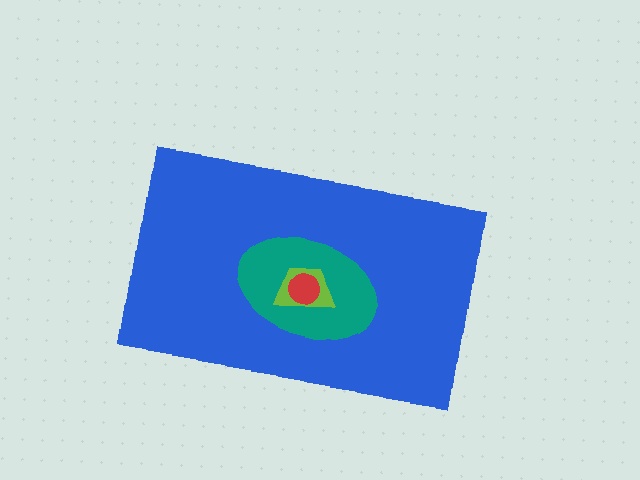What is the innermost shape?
The red circle.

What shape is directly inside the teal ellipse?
The lime trapezoid.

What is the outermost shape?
The blue rectangle.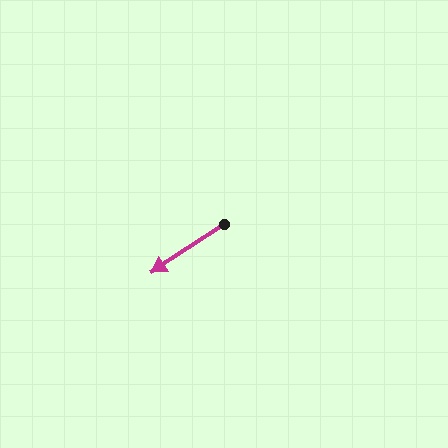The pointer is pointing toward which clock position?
Roughly 8 o'clock.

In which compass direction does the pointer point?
Southwest.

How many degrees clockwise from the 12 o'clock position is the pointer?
Approximately 236 degrees.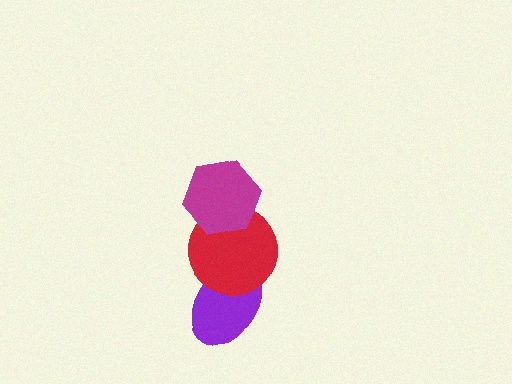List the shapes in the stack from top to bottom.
From top to bottom: the magenta hexagon, the red circle, the purple ellipse.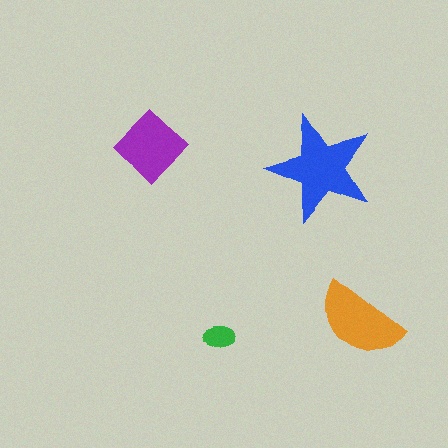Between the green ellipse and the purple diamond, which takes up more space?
The purple diamond.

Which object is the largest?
The blue star.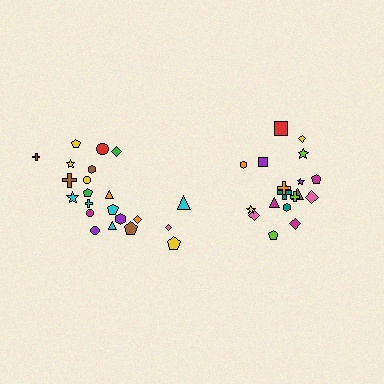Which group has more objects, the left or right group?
The left group.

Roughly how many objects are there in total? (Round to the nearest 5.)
Roughly 40 objects in total.